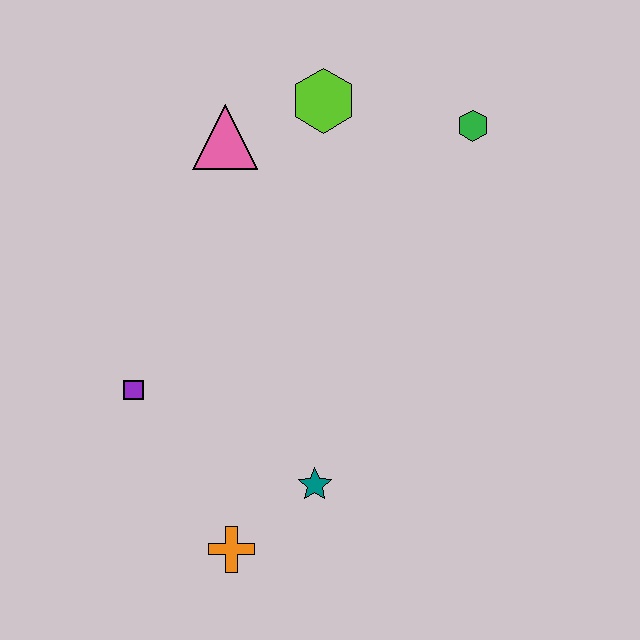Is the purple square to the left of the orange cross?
Yes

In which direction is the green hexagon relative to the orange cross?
The green hexagon is above the orange cross.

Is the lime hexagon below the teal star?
No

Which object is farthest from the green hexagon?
The orange cross is farthest from the green hexagon.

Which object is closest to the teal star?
The orange cross is closest to the teal star.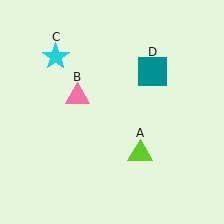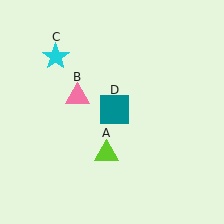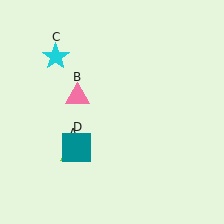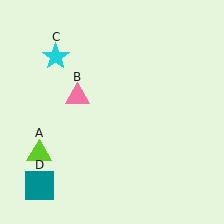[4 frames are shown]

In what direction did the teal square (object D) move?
The teal square (object D) moved down and to the left.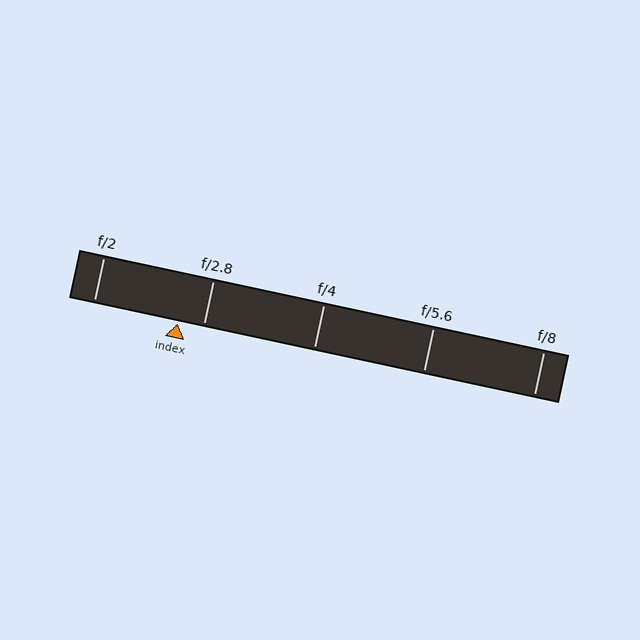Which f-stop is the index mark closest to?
The index mark is closest to f/2.8.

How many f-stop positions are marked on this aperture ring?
There are 5 f-stop positions marked.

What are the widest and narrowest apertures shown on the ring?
The widest aperture shown is f/2 and the narrowest is f/8.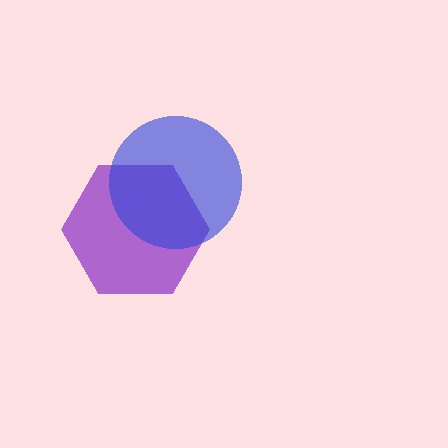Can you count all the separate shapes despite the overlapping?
Yes, there are 2 separate shapes.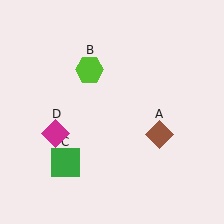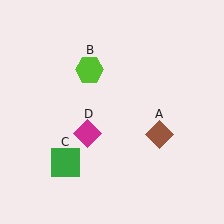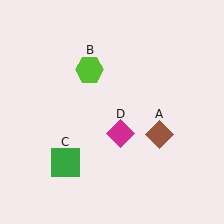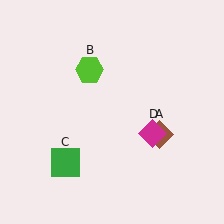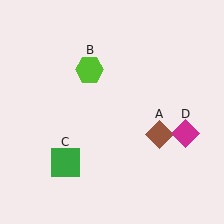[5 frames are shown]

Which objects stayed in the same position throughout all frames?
Brown diamond (object A) and lime hexagon (object B) and green square (object C) remained stationary.